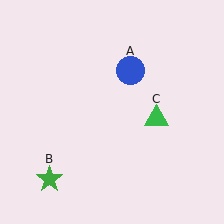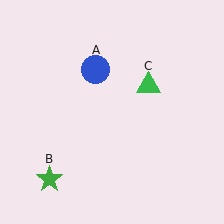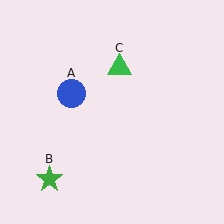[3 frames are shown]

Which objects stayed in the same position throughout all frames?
Green star (object B) remained stationary.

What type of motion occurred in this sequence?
The blue circle (object A), green triangle (object C) rotated counterclockwise around the center of the scene.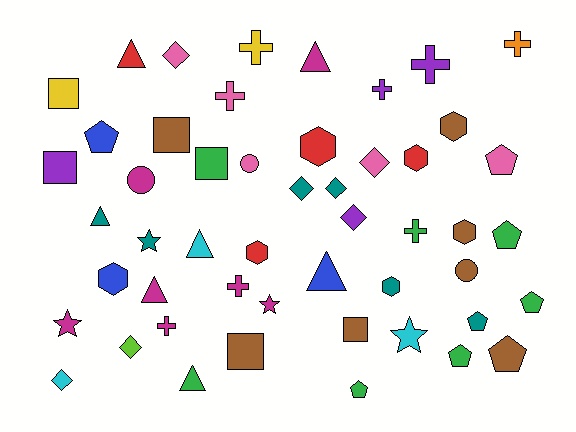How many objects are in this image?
There are 50 objects.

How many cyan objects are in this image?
There are 3 cyan objects.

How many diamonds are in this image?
There are 7 diamonds.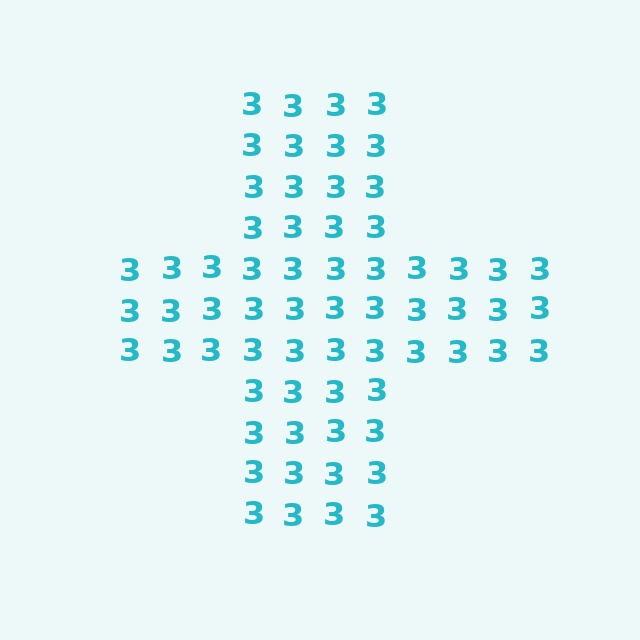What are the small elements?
The small elements are digit 3's.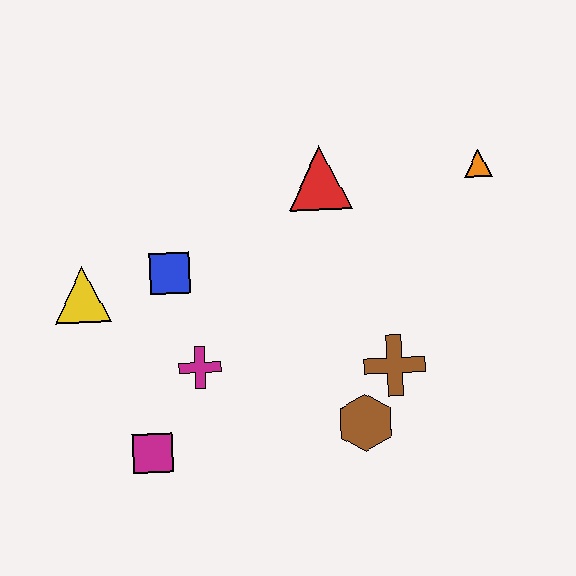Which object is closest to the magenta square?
The magenta cross is closest to the magenta square.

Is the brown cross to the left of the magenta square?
No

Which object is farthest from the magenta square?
The orange triangle is farthest from the magenta square.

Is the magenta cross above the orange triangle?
No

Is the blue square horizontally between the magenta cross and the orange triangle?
No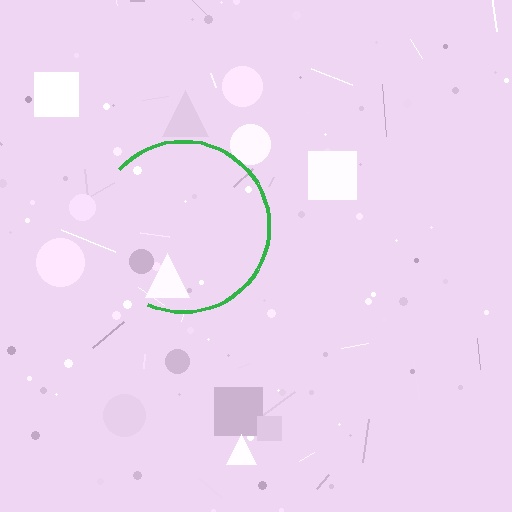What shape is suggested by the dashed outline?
The dashed outline suggests a circle.